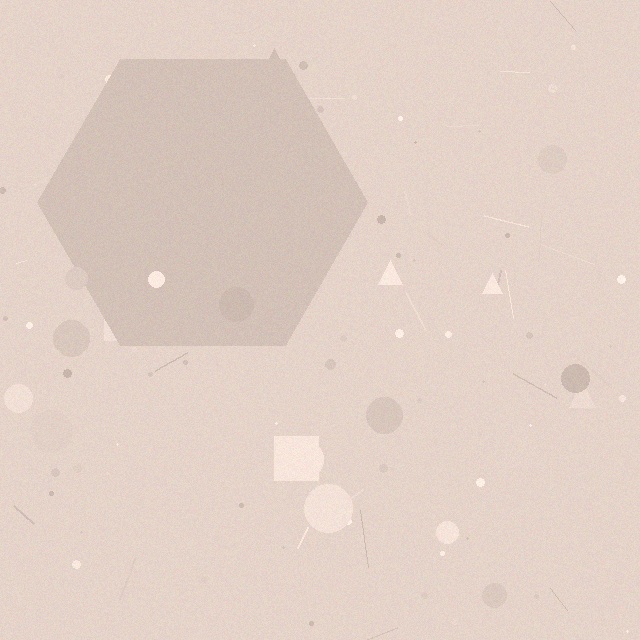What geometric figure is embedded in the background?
A hexagon is embedded in the background.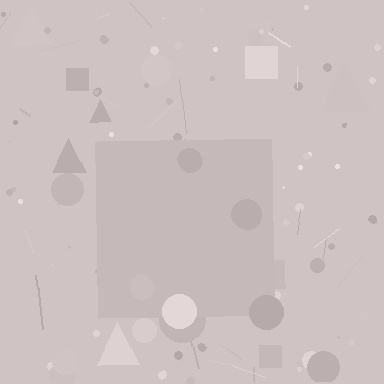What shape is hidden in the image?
A square is hidden in the image.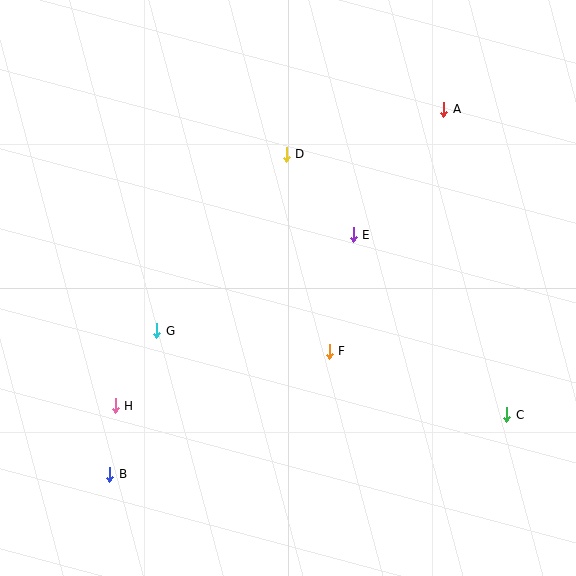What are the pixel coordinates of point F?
Point F is at (329, 351).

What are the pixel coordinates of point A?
Point A is at (444, 109).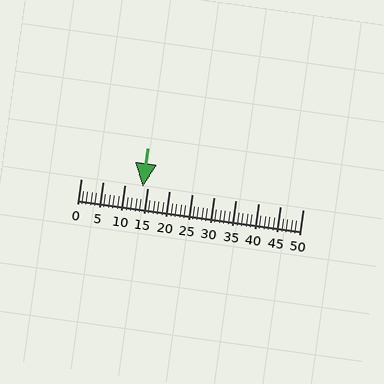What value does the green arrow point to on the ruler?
The green arrow points to approximately 14.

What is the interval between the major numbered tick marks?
The major tick marks are spaced 5 units apart.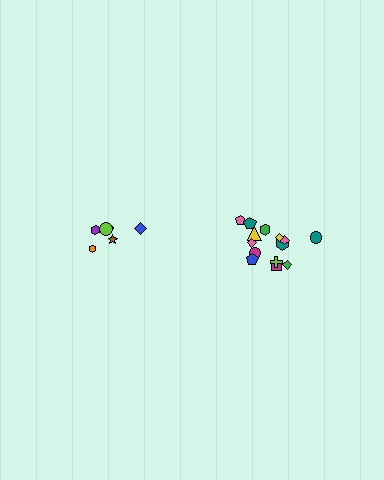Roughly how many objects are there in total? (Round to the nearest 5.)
Roughly 20 objects in total.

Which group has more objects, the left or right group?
The right group.